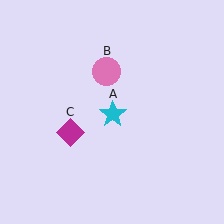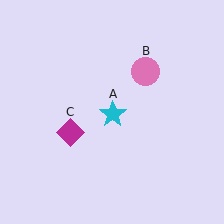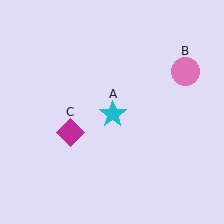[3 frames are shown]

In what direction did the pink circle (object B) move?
The pink circle (object B) moved right.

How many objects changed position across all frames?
1 object changed position: pink circle (object B).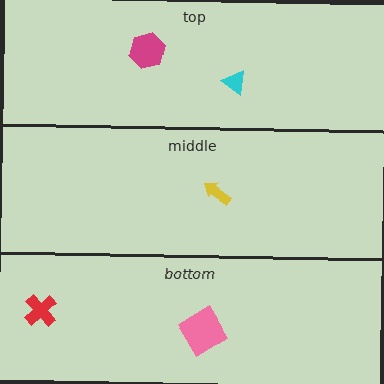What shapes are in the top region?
The cyan triangle, the magenta hexagon.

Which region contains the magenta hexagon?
The top region.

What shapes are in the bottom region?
The red cross, the pink diamond.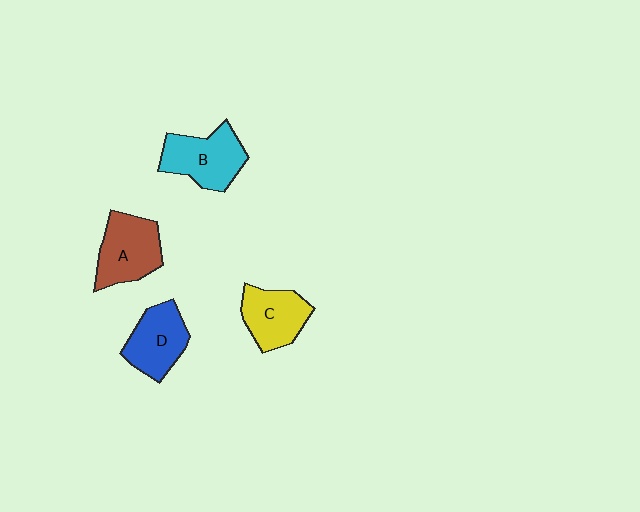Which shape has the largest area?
Shape B (cyan).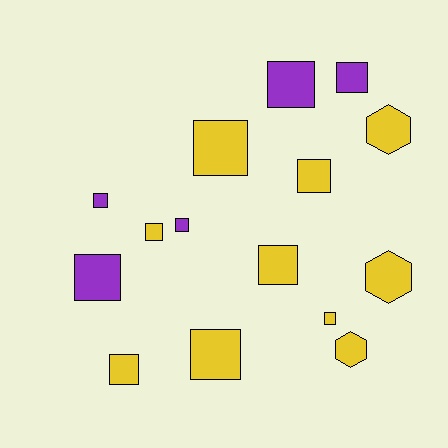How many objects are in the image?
There are 15 objects.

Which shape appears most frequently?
Square, with 12 objects.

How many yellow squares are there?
There are 7 yellow squares.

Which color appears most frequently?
Yellow, with 10 objects.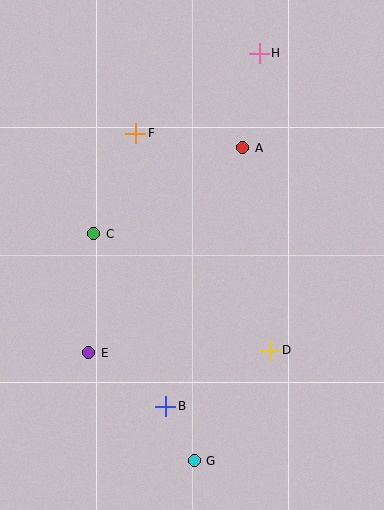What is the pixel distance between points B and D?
The distance between B and D is 119 pixels.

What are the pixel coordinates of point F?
Point F is at (136, 133).